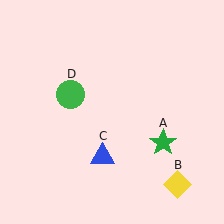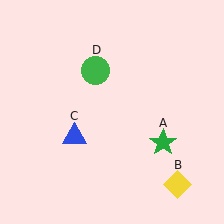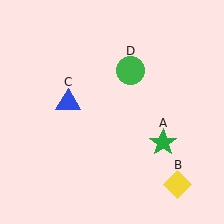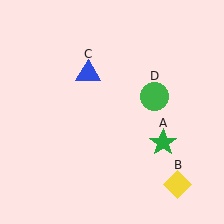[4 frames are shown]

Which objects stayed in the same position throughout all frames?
Green star (object A) and yellow diamond (object B) remained stationary.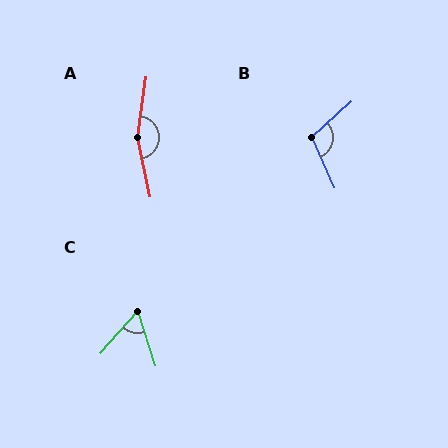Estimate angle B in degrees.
Approximately 108 degrees.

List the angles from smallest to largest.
C (59°), B (108°), A (160°).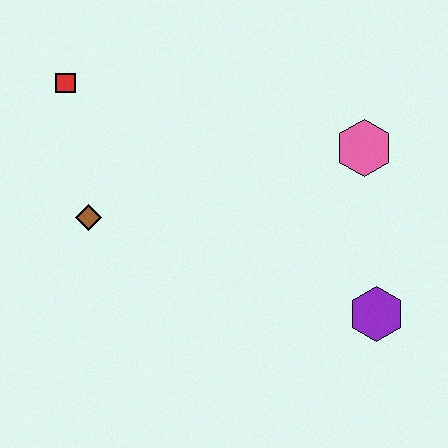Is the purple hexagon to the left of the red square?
No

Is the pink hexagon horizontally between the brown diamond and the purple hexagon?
Yes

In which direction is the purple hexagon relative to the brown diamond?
The purple hexagon is to the right of the brown diamond.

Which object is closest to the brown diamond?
The red square is closest to the brown diamond.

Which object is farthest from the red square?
The purple hexagon is farthest from the red square.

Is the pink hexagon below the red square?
Yes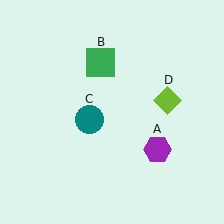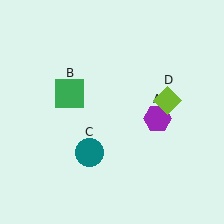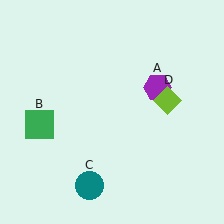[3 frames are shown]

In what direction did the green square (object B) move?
The green square (object B) moved down and to the left.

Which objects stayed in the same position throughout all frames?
Lime diamond (object D) remained stationary.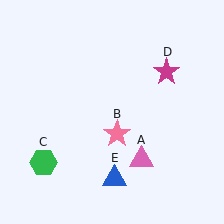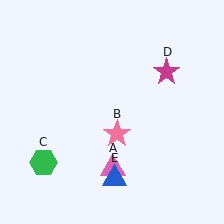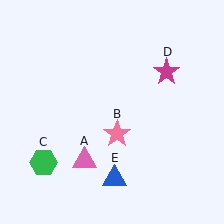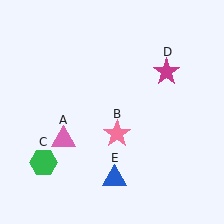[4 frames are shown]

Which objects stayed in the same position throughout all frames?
Pink star (object B) and green hexagon (object C) and magenta star (object D) and blue triangle (object E) remained stationary.